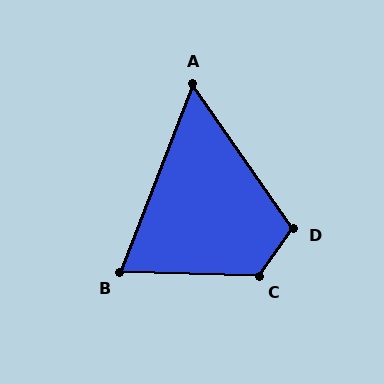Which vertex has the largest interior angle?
C, at approximately 124 degrees.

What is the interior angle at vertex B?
Approximately 70 degrees (acute).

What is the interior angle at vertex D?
Approximately 110 degrees (obtuse).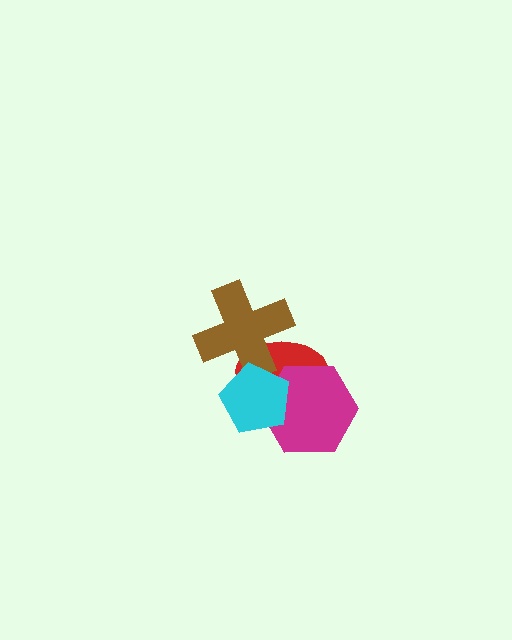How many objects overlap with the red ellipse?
3 objects overlap with the red ellipse.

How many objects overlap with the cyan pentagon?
3 objects overlap with the cyan pentagon.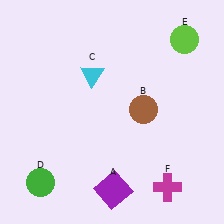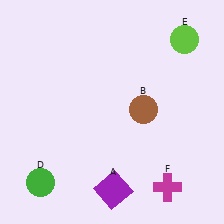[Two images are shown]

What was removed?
The cyan triangle (C) was removed in Image 2.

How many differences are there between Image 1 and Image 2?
There is 1 difference between the two images.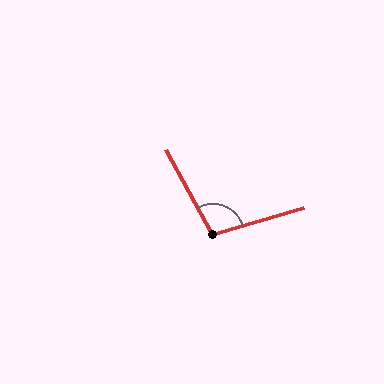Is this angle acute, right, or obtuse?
It is obtuse.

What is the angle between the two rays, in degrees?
Approximately 103 degrees.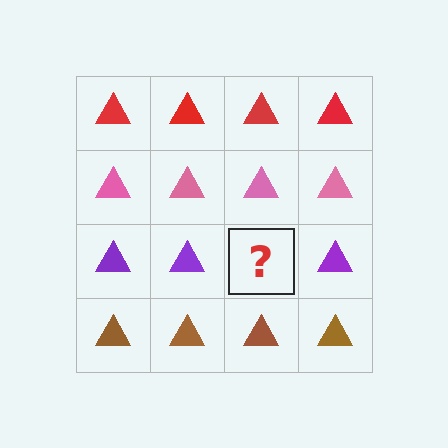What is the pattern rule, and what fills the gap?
The rule is that each row has a consistent color. The gap should be filled with a purple triangle.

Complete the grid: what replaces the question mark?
The question mark should be replaced with a purple triangle.